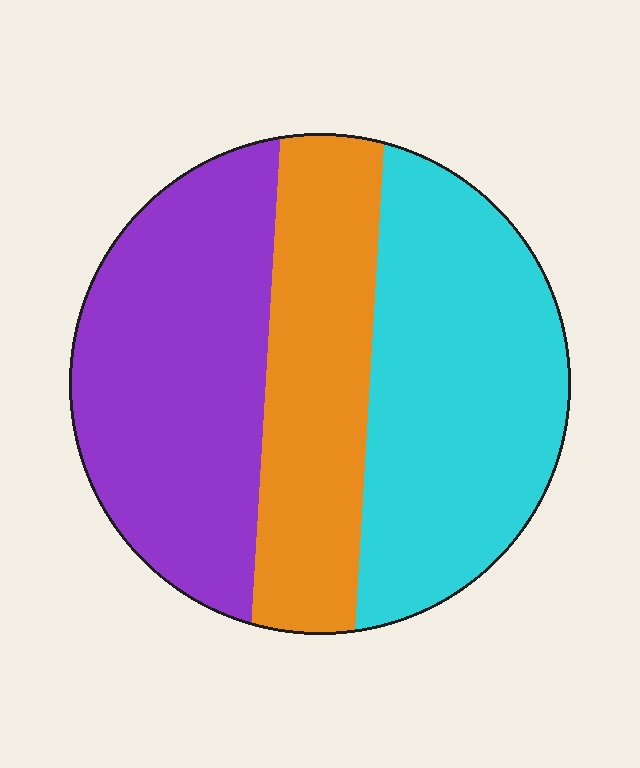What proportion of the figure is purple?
Purple takes up about three eighths (3/8) of the figure.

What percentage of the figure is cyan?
Cyan covers 37% of the figure.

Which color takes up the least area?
Orange, at roughly 25%.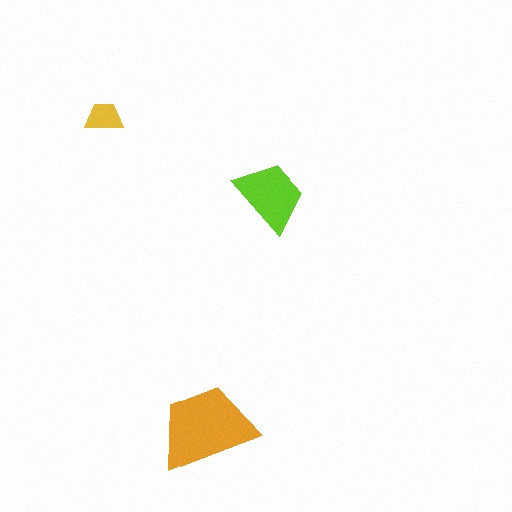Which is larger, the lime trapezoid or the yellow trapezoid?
The lime one.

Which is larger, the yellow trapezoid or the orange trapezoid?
The orange one.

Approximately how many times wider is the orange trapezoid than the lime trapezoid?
About 1.5 times wider.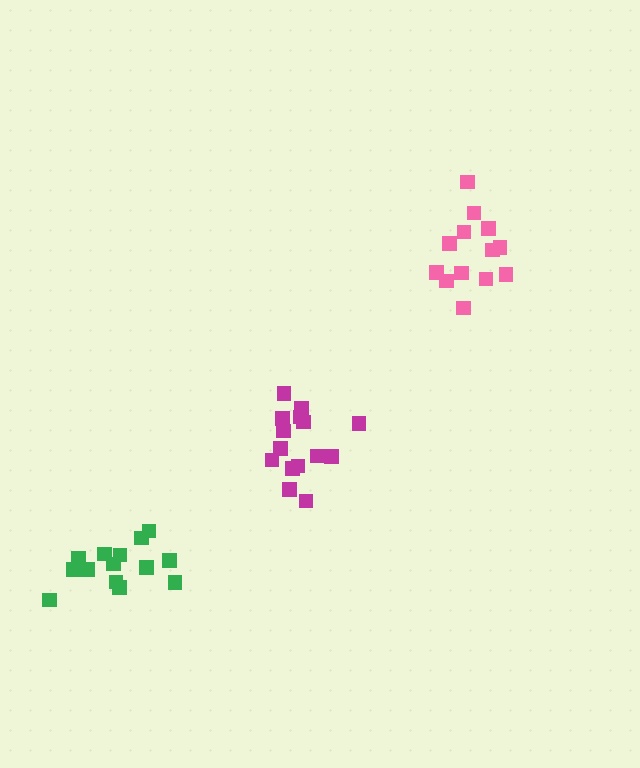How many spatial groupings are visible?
There are 3 spatial groupings.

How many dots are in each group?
Group 1: 14 dots, Group 2: 15 dots, Group 3: 13 dots (42 total).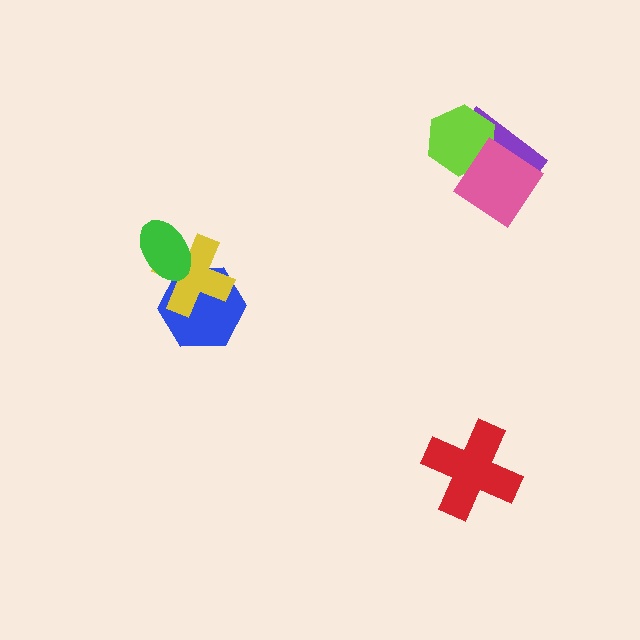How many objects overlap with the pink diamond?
2 objects overlap with the pink diamond.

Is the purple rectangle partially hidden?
Yes, it is partially covered by another shape.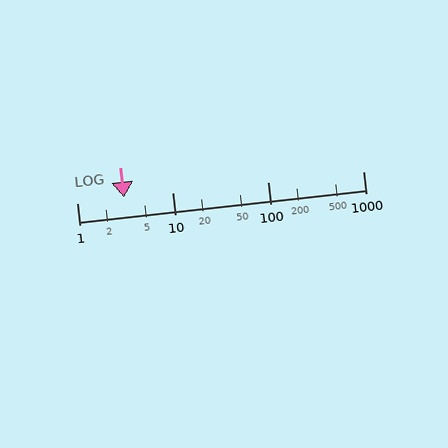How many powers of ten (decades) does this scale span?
The scale spans 3 decades, from 1 to 1000.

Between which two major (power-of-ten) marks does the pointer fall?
The pointer is between 1 and 10.